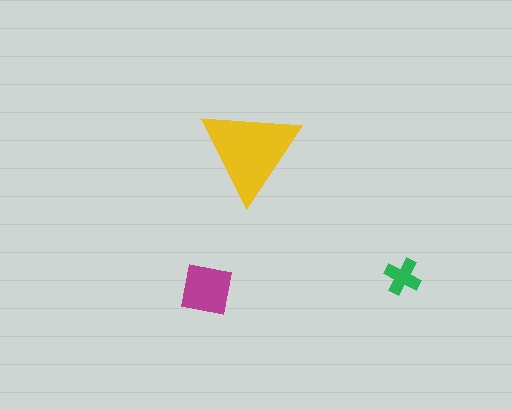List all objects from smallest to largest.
The green cross, the magenta square, the yellow triangle.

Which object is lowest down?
The magenta square is bottommost.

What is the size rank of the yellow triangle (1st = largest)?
1st.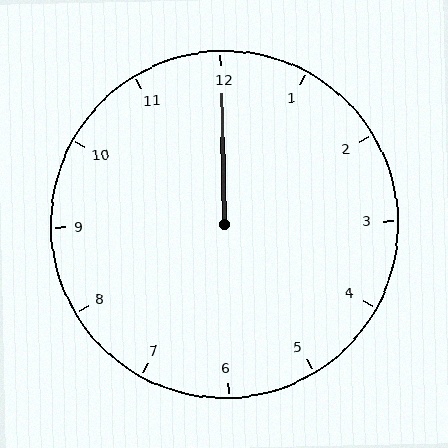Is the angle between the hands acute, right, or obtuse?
It is acute.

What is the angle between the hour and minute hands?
Approximately 0 degrees.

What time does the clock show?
12:00.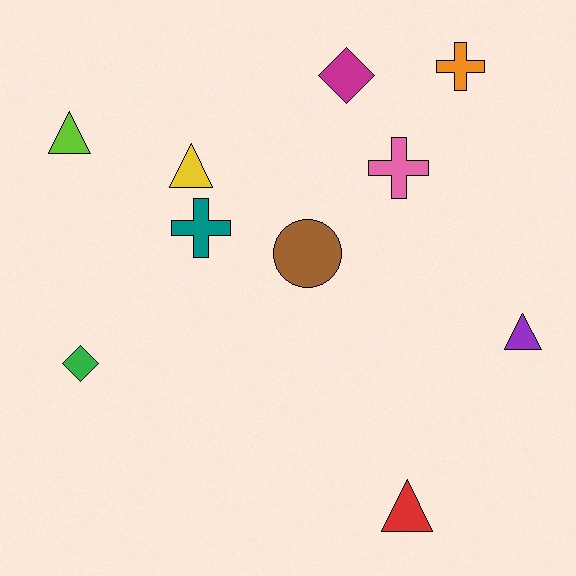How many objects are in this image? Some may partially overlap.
There are 10 objects.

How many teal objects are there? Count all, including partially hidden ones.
There is 1 teal object.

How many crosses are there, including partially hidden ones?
There are 3 crosses.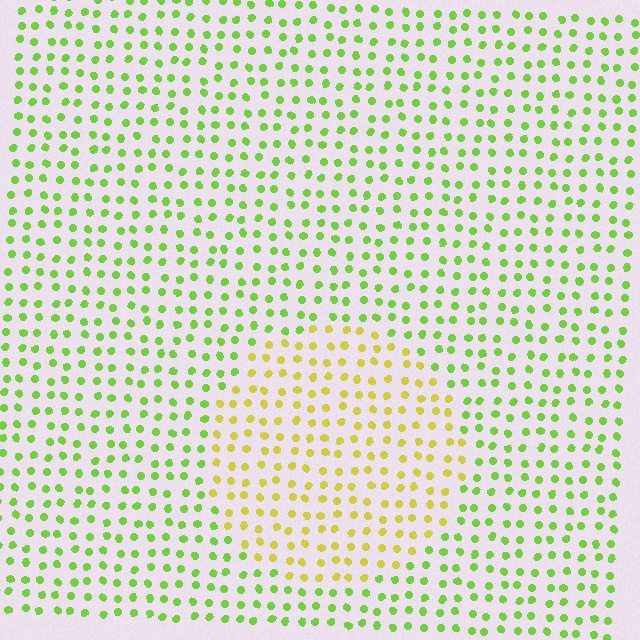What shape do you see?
I see a circle.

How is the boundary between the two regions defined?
The boundary is defined purely by a slight shift in hue (about 40 degrees). Spacing, size, and orientation are identical on both sides.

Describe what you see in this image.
The image is filled with small lime elements in a uniform arrangement. A circle-shaped region is visible where the elements are tinted to a slightly different hue, forming a subtle color boundary.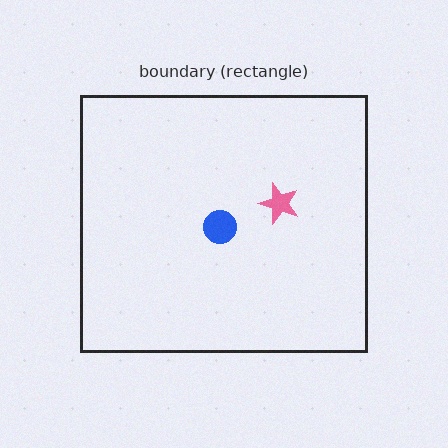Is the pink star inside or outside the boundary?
Inside.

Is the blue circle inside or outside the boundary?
Inside.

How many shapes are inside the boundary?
2 inside, 0 outside.